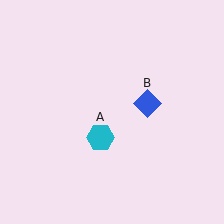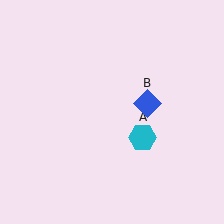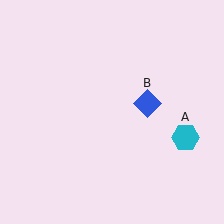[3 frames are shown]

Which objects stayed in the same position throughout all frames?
Blue diamond (object B) remained stationary.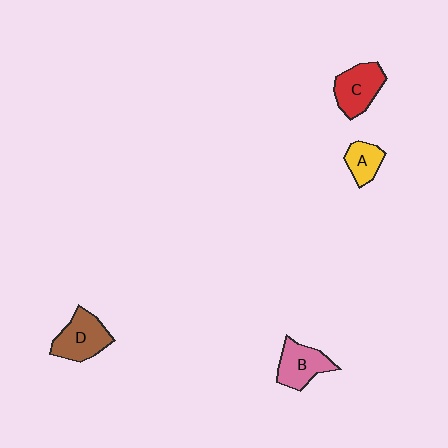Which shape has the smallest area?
Shape A (yellow).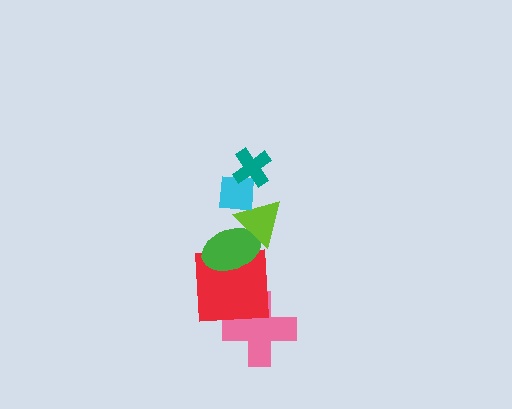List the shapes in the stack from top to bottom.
From top to bottom: the teal cross, the cyan square, the lime triangle, the green ellipse, the red square, the pink cross.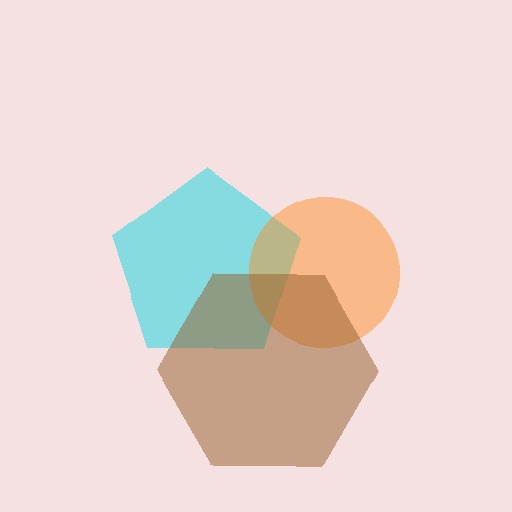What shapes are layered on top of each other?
The layered shapes are: a cyan pentagon, an orange circle, a brown hexagon.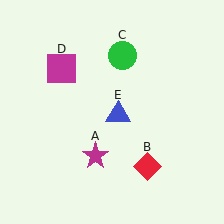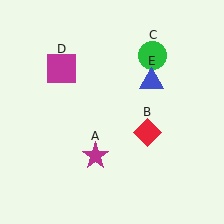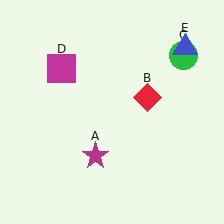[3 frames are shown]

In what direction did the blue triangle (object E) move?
The blue triangle (object E) moved up and to the right.